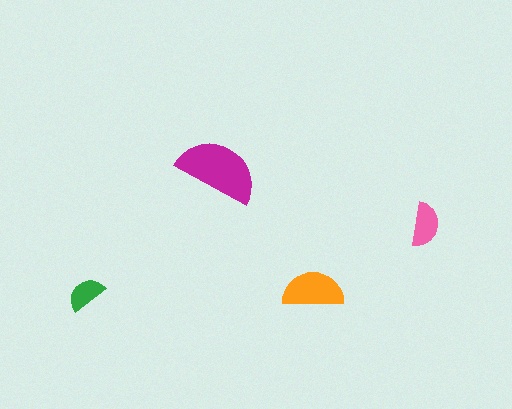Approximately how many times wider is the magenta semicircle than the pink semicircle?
About 2 times wider.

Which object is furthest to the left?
The green semicircle is leftmost.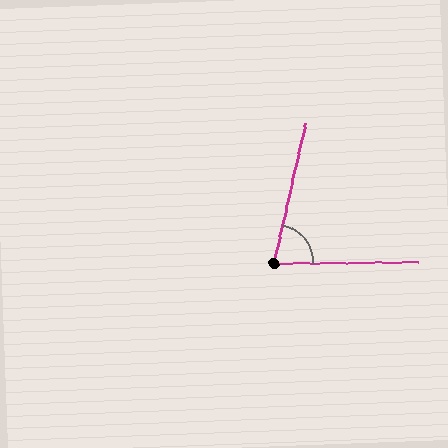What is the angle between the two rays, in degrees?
Approximately 76 degrees.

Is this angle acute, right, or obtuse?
It is acute.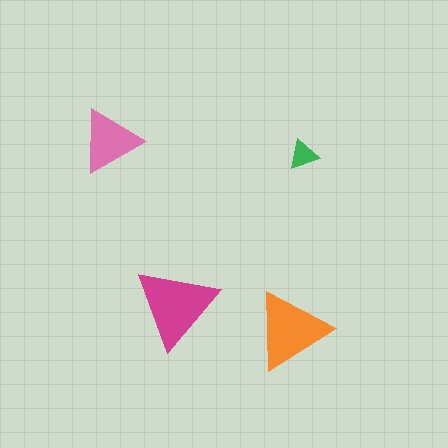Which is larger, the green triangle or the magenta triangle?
The magenta one.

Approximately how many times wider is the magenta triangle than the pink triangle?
About 1.5 times wider.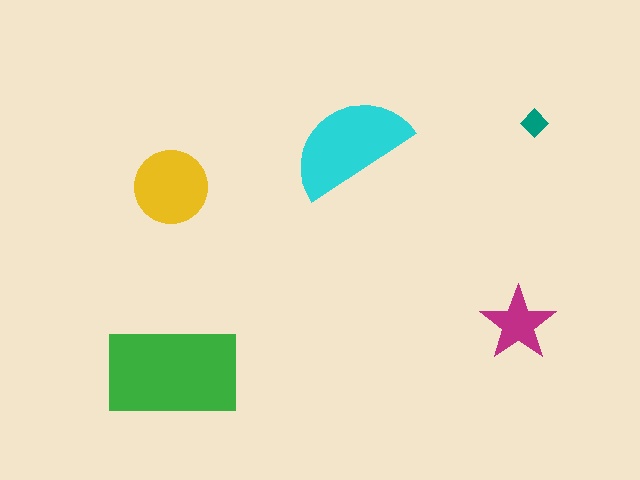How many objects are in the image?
There are 5 objects in the image.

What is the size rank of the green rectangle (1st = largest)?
1st.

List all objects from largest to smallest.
The green rectangle, the cyan semicircle, the yellow circle, the magenta star, the teal diamond.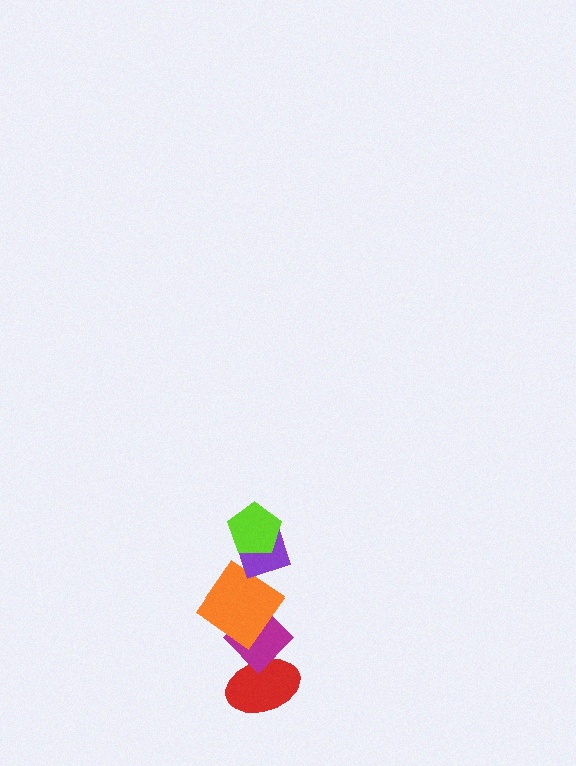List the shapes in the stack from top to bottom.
From top to bottom: the lime pentagon, the purple diamond, the orange diamond, the magenta diamond, the red ellipse.